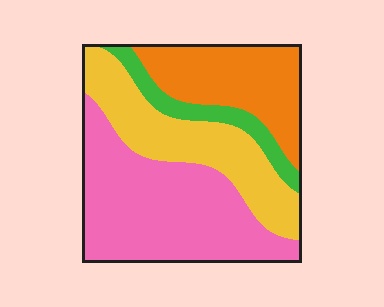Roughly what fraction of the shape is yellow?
Yellow covers 26% of the shape.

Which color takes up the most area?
Pink, at roughly 40%.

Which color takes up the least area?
Green, at roughly 10%.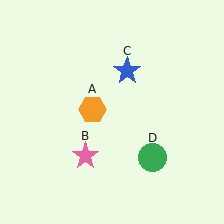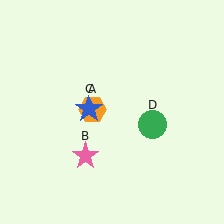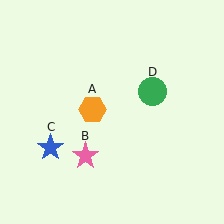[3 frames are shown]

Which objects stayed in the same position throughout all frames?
Orange hexagon (object A) and pink star (object B) remained stationary.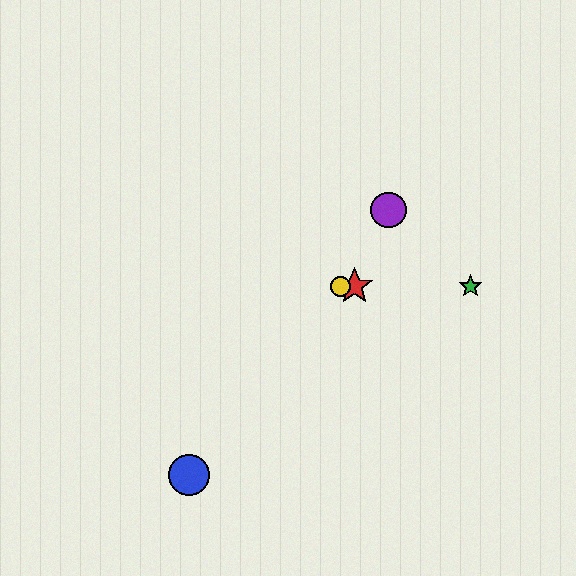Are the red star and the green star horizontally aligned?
Yes, both are at y≈286.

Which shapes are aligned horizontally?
The red star, the green star, the yellow circle are aligned horizontally.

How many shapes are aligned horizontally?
3 shapes (the red star, the green star, the yellow circle) are aligned horizontally.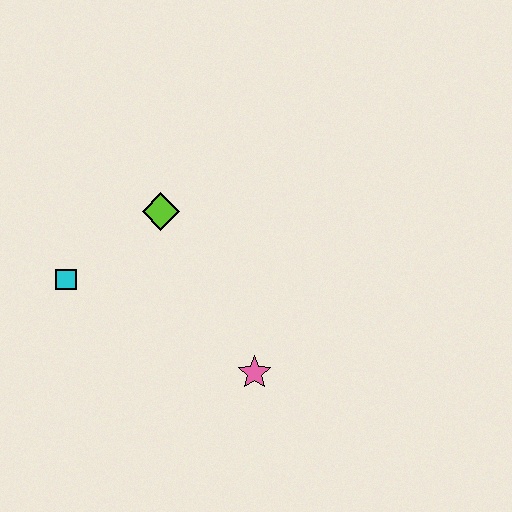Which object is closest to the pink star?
The lime diamond is closest to the pink star.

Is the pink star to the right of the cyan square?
Yes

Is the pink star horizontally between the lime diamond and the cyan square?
No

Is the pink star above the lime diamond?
No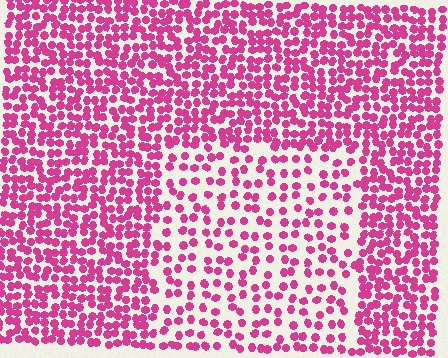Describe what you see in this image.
The image contains small magenta elements arranged at two different densities. A rectangle-shaped region is visible where the elements are less densely packed than the surrounding area.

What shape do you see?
I see a rectangle.